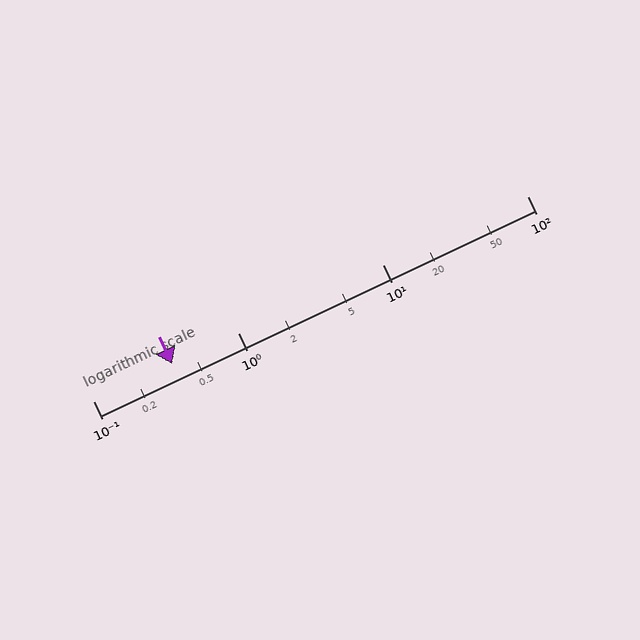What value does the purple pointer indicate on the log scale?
The pointer indicates approximately 0.35.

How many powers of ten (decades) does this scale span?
The scale spans 3 decades, from 0.1 to 100.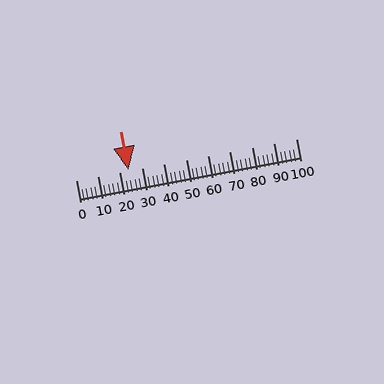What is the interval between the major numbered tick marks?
The major tick marks are spaced 10 units apart.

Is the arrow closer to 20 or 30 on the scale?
The arrow is closer to 20.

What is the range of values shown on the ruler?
The ruler shows values from 0 to 100.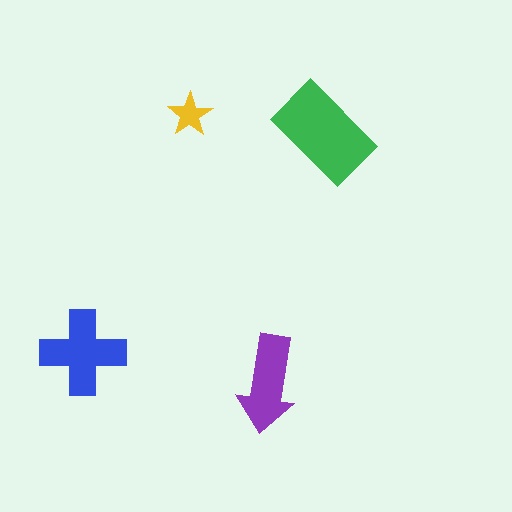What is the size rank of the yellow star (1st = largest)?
4th.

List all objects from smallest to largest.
The yellow star, the purple arrow, the blue cross, the green rectangle.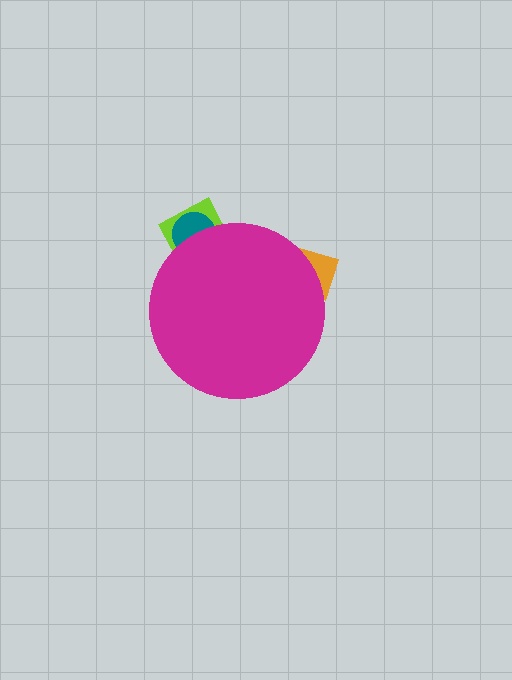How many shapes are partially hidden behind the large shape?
3 shapes are partially hidden.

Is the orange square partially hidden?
Yes, the orange square is partially hidden behind the magenta circle.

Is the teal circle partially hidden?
Yes, the teal circle is partially hidden behind the magenta circle.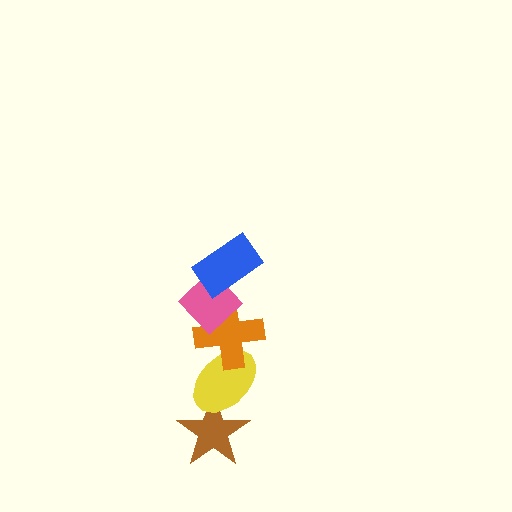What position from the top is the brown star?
The brown star is 5th from the top.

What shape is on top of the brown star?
The yellow ellipse is on top of the brown star.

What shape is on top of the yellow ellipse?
The orange cross is on top of the yellow ellipse.